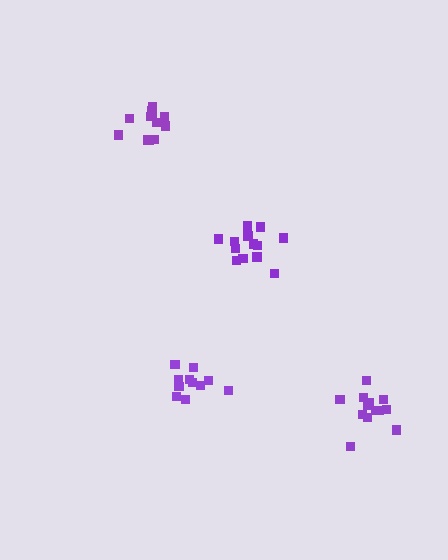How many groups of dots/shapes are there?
There are 4 groups.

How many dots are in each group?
Group 1: 13 dots, Group 2: 13 dots, Group 3: 11 dots, Group 4: 13 dots (50 total).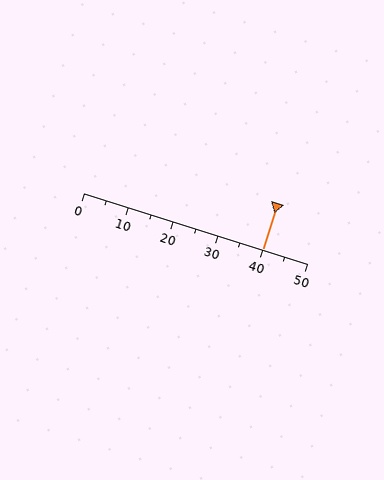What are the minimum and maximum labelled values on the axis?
The axis runs from 0 to 50.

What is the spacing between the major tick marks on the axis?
The major ticks are spaced 10 apart.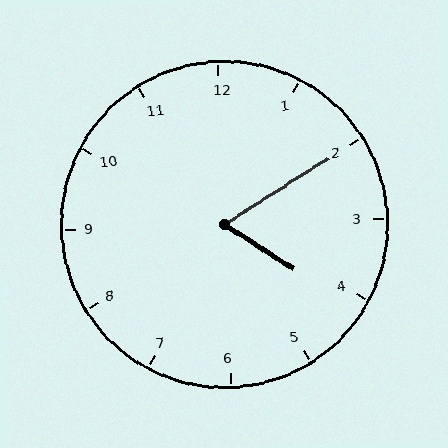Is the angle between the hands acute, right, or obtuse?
It is acute.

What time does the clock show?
4:10.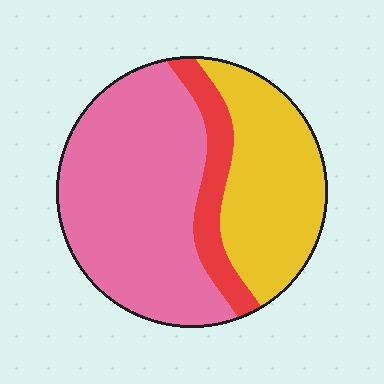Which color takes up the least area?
Red, at roughly 15%.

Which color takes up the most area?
Pink, at roughly 55%.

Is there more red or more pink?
Pink.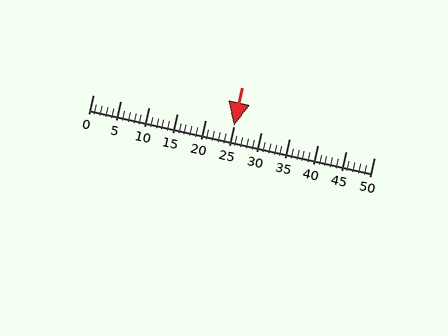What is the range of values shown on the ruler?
The ruler shows values from 0 to 50.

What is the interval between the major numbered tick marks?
The major tick marks are spaced 5 units apart.